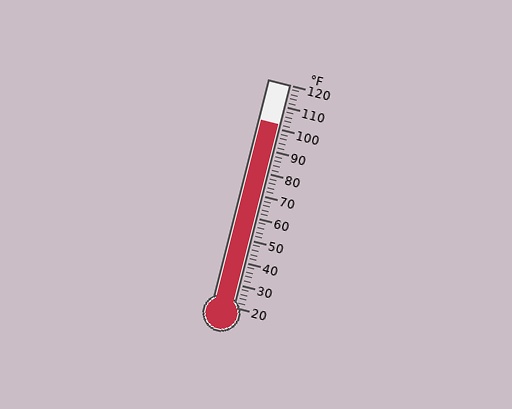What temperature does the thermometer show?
The thermometer shows approximately 102°F.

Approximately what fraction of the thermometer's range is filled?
The thermometer is filled to approximately 80% of its range.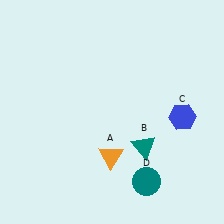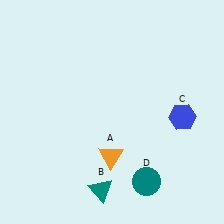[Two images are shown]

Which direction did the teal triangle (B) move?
The teal triangle (B) moved down.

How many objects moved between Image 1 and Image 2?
1 object moved between the two images.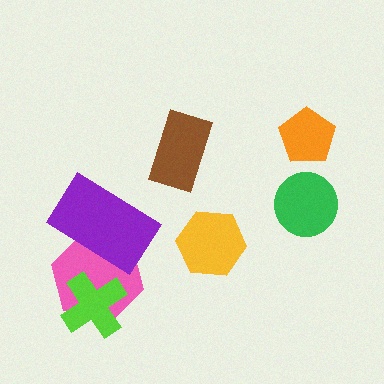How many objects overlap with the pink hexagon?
2 objects overlap with the pink hexagon.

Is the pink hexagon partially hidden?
Yes, it is partially covered by another shape.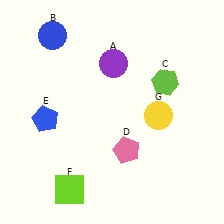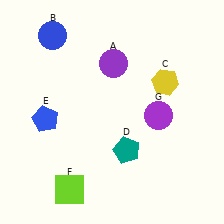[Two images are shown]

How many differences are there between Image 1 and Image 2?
There are 3 differences between the two images.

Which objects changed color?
C changed from lime to yellow. D changed from pink to teal. G changed from yellow to purple.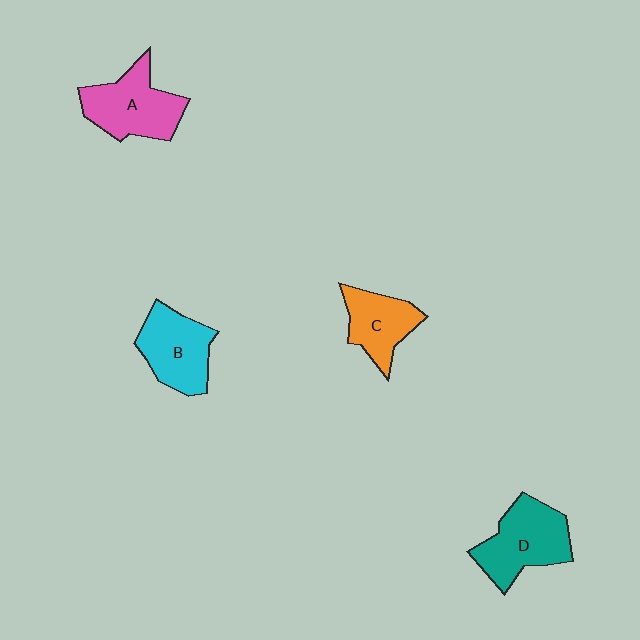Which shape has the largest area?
Shape D (teal).